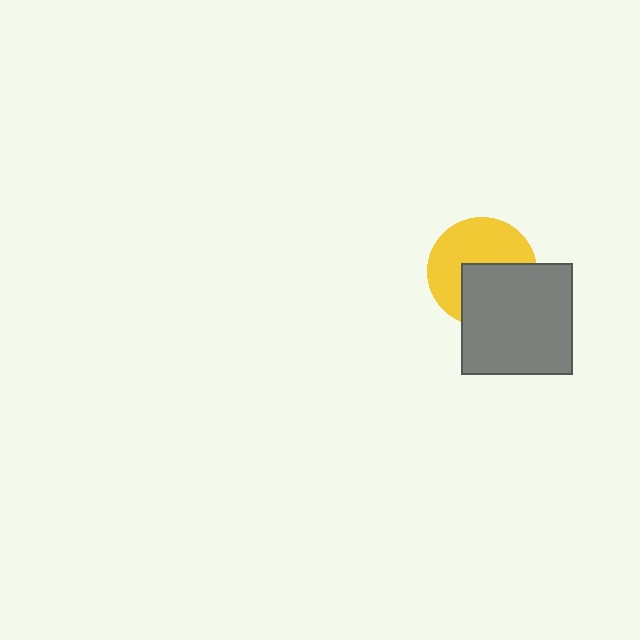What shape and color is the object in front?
The object in front is a gray square.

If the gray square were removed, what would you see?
You would see the complete yellow circle.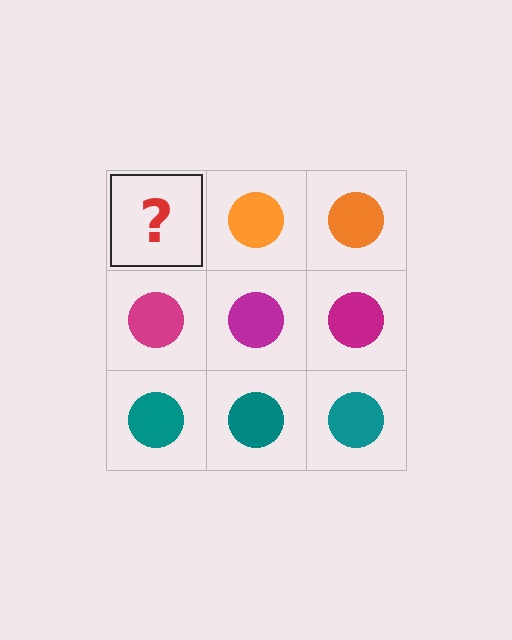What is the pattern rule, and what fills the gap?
The rule is that each row has a consistent color. The gap should be filled with an orange circle.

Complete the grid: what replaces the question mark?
The question mark should be replaced with an orange circle.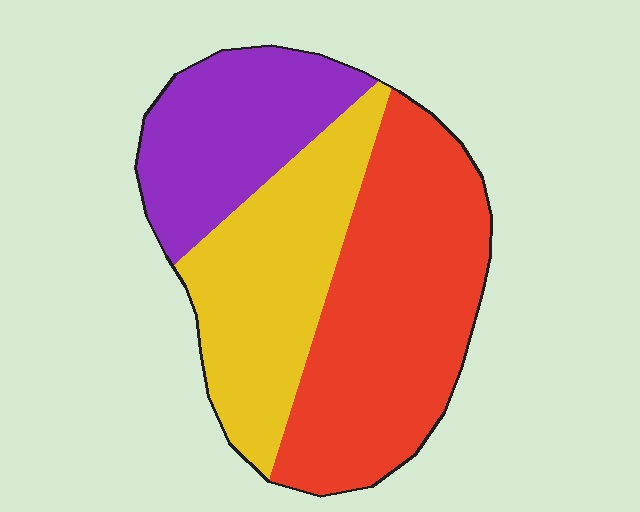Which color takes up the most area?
Red, at roughly 45%.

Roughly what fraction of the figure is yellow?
Yellow covers roughly 30% of the figure.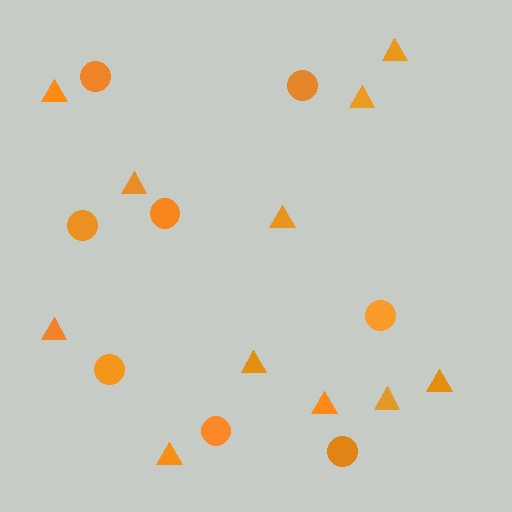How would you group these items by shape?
There are 2 groups: one group of triangles (11) and one group of circles (8).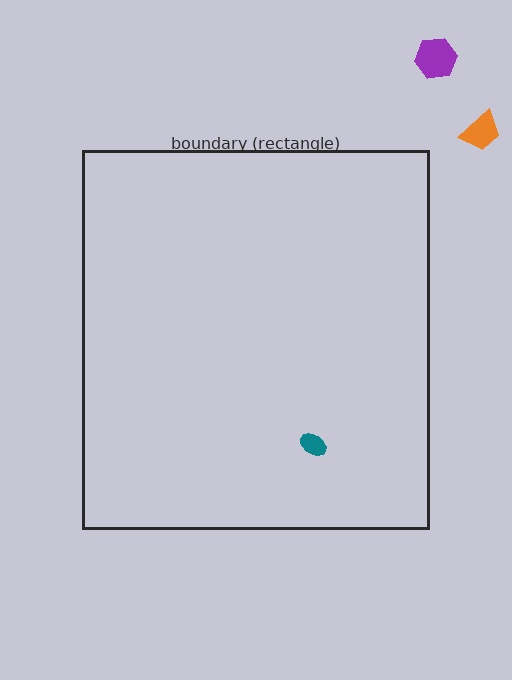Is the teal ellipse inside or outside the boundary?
Inside.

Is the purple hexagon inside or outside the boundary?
Outside.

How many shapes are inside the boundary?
1 inside, 2 outside.